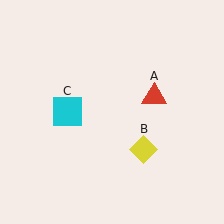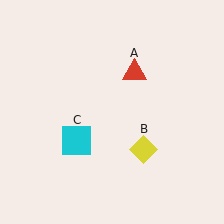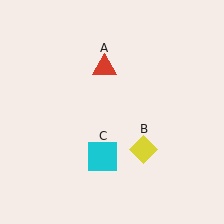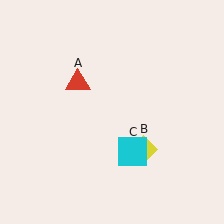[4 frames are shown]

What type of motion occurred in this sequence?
The red triangle (object A), cyan square (object C) rotated counterclockwise around the center of the scene.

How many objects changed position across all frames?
2 objects changed position: red triangle (object A), cyan square (object C).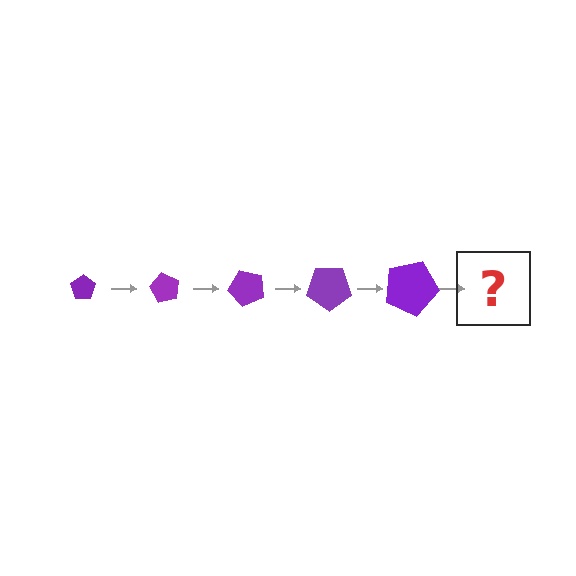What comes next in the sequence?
The next element should be a pentagon, larger than the previous one and rotated 300 degrees from the start.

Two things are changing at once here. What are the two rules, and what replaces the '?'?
The two rules are that the pentagon grows larger each step and it rotates 60 degrees each step. The '?' should be a pentagon, larger than the previous one and rotated 300 degrees from the start.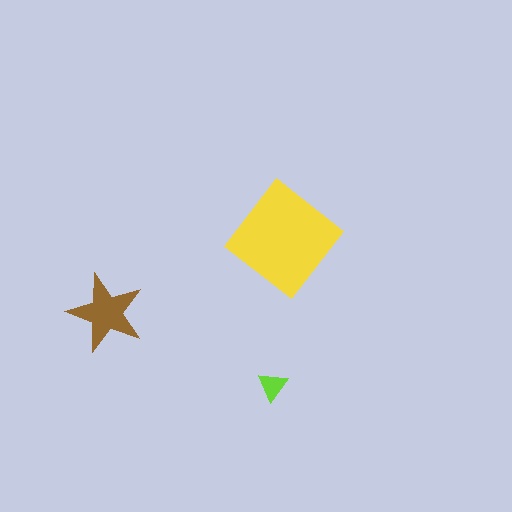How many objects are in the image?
There are 3 objects in the image.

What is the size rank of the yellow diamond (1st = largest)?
1st.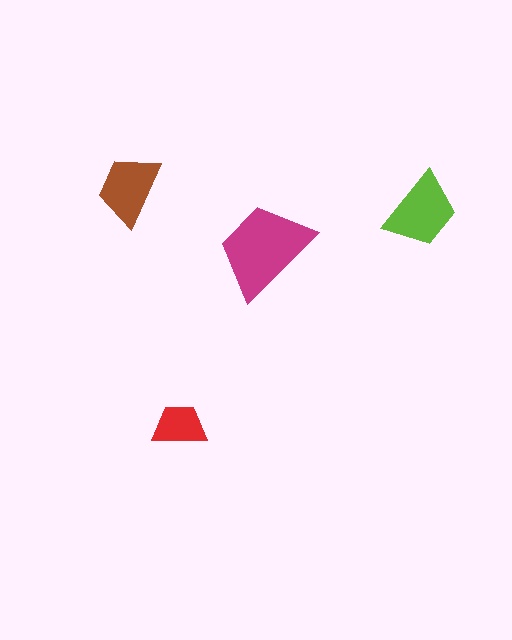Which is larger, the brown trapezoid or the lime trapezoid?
The lime one.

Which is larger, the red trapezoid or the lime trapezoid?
The lime one.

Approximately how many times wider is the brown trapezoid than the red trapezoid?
About 1.5 times wider.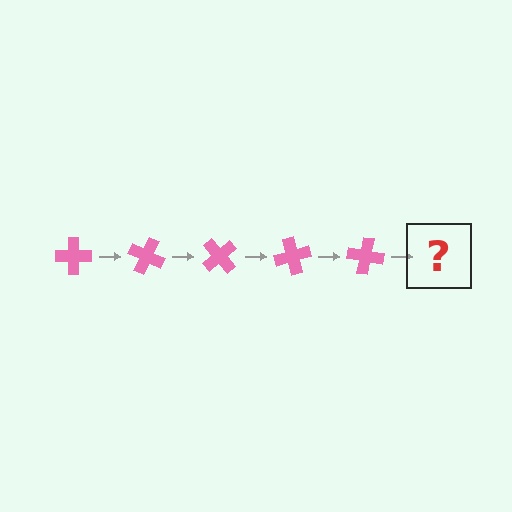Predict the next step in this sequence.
The next step is a pink cross rotated 125 degrees.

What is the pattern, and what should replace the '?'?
The pattern is that the cross rotates 25 degrees each step. The '?' should be a pink cross rotated 125 degrees.